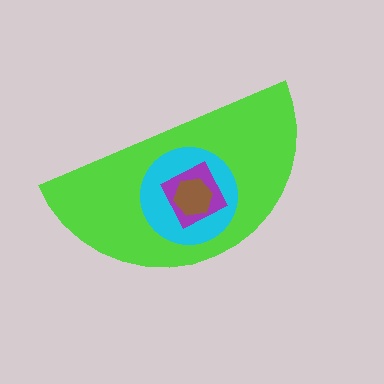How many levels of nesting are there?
4.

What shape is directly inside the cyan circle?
The purple diamond.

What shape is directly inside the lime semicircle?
The cyan circle.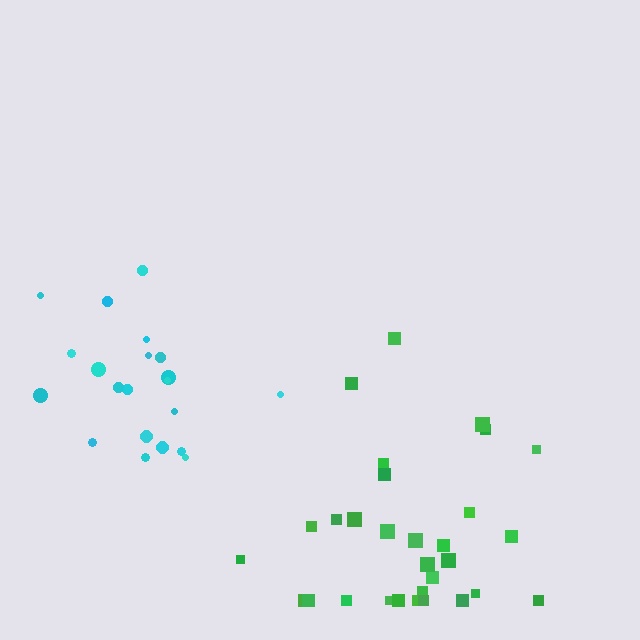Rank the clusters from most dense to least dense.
green, cyan.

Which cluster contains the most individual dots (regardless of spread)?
Green (30).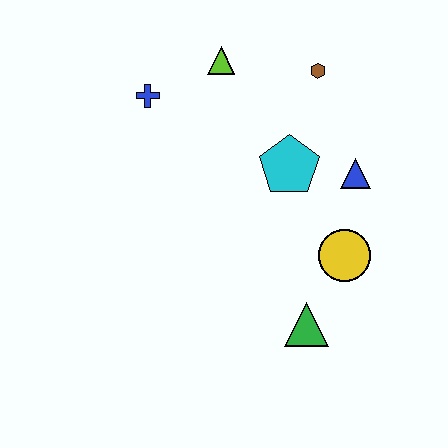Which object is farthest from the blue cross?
The green triangle is farthest from the blue cross.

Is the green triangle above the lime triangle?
No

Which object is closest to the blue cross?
The lime triangle is closest to the blue cross.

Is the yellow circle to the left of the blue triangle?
Yes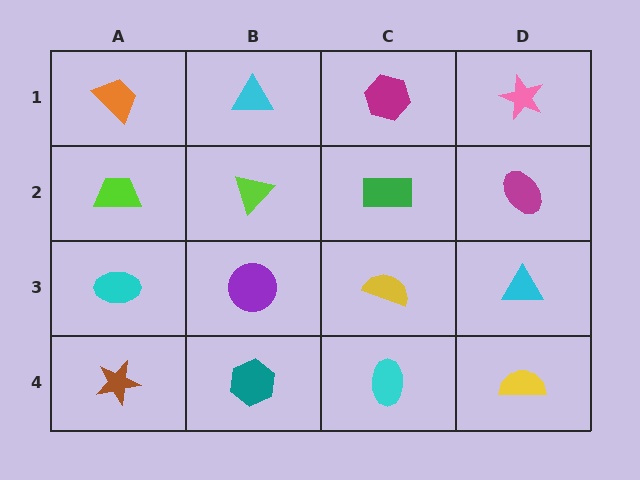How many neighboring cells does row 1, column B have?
3.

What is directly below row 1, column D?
A magenta ellipse.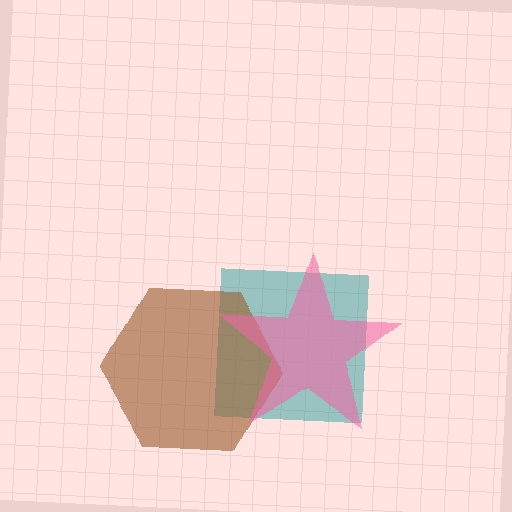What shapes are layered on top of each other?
The layered shapes are: a teal square, a brown hexagon, a pink star.